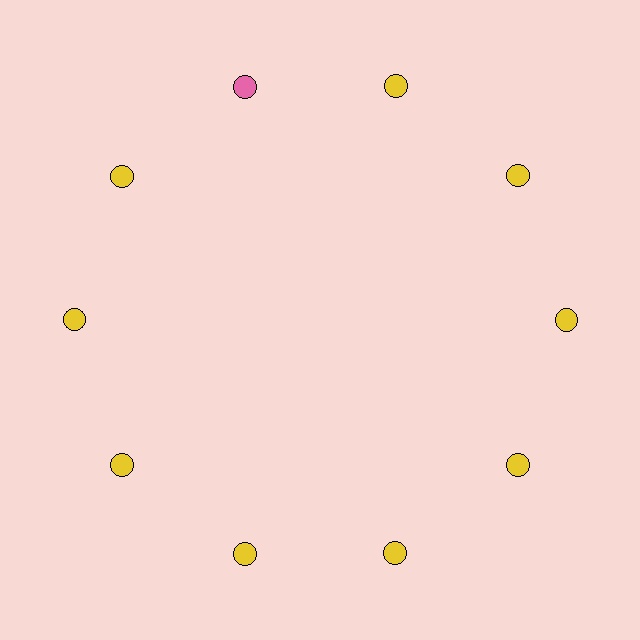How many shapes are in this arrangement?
There are 10 shapes arranged in a ring pattern.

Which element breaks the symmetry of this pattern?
The pink circle at roughly the 11 o'clock position breaks the symmetry. All other shapes are yellow circles.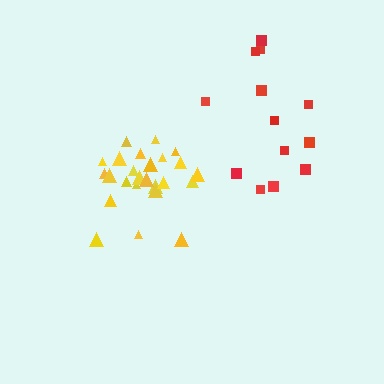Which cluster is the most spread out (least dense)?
Red.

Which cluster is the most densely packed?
Yellow.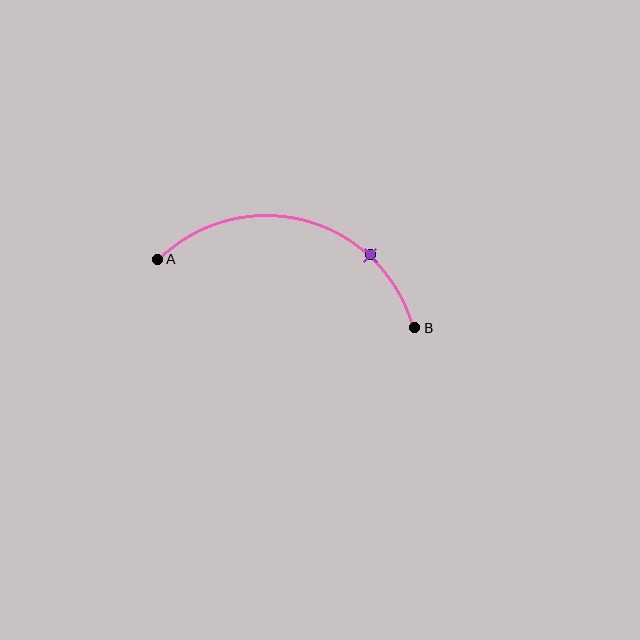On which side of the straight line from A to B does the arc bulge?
The arc bulges above the straight line connecting A and B.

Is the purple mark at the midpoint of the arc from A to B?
No. The purple mark lies on the arc but is closer to endpoint B. The arc midpoint would be at the point on the curve equidistant along the arc from both A and B.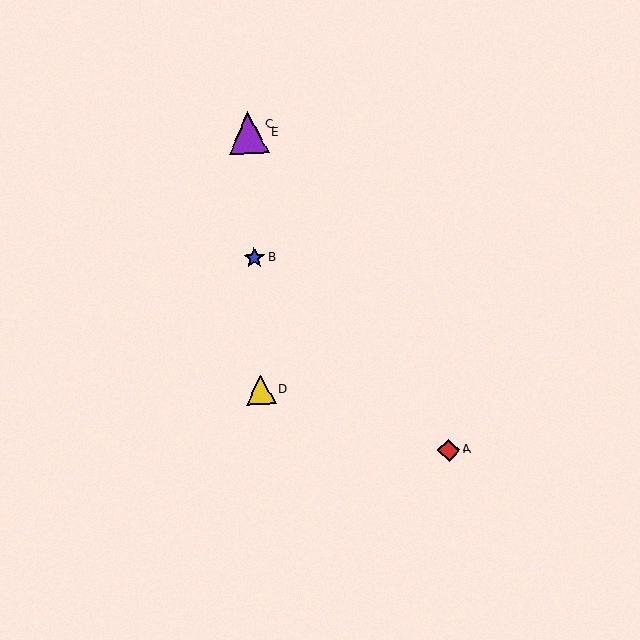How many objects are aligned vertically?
4 objects (B, C, D, E) are aligned vertically.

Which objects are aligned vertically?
Objects B, C, D, E are aligned vertically.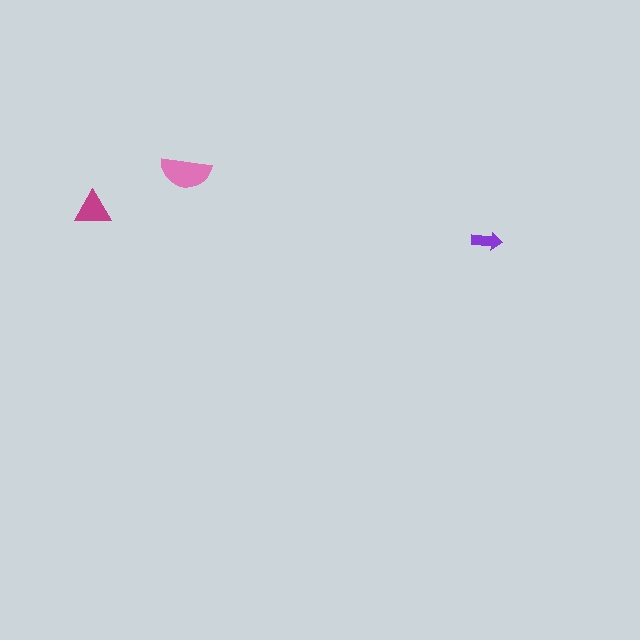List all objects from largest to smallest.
The pink semicircle, the magenta triangle, the purple arrow.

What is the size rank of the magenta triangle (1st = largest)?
2nd.